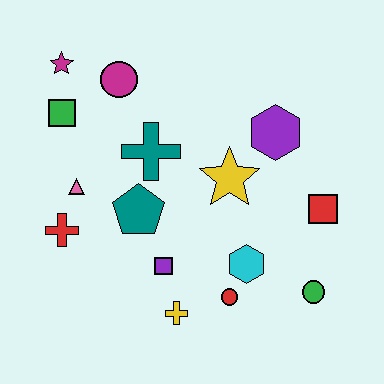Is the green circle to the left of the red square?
Yes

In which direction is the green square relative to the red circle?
The green square is above the red circle.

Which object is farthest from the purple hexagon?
The red cross is farthest from the purple hexagon.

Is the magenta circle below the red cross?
No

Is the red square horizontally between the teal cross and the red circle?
No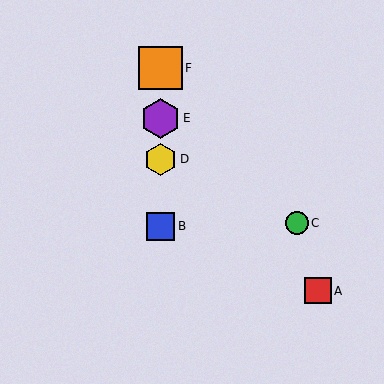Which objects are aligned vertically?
Objects B, D, E, F are aligned vertically.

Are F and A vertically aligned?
No, F is at x≈160 and A is at x≈318.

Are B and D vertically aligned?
Yes, both are at x≈160.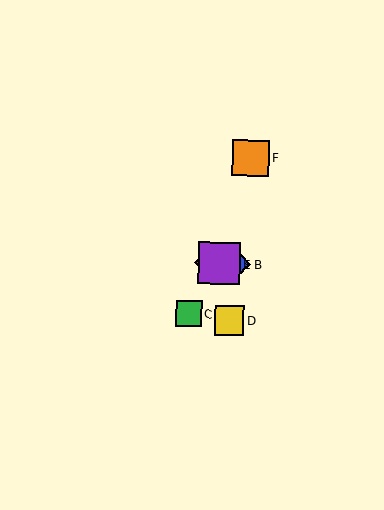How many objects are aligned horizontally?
3 objects (A, B, E) are aligned horizontally.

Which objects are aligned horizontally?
Objects A, B, E are aligned horizontally.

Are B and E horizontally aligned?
Yes, both are at y≈264.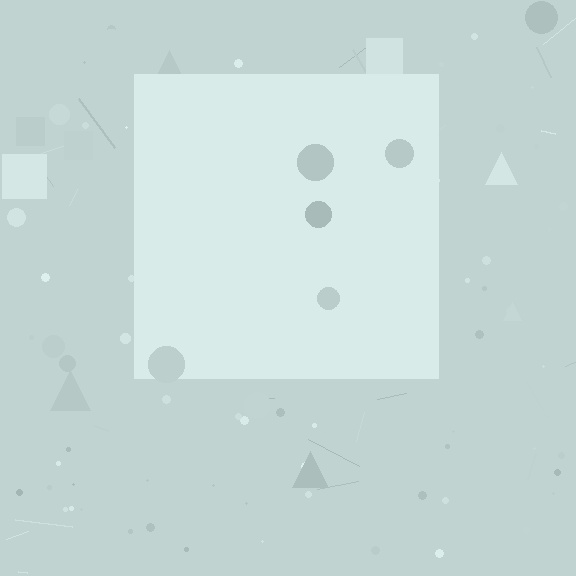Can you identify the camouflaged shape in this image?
The camouflaged shape is a square.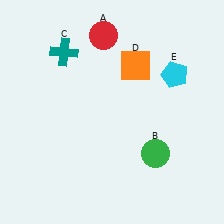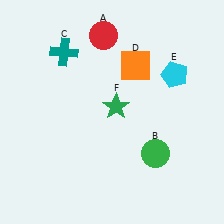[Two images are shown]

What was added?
A green star (F) was added in Image 2.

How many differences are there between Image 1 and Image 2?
There is 1 difference between the two images.